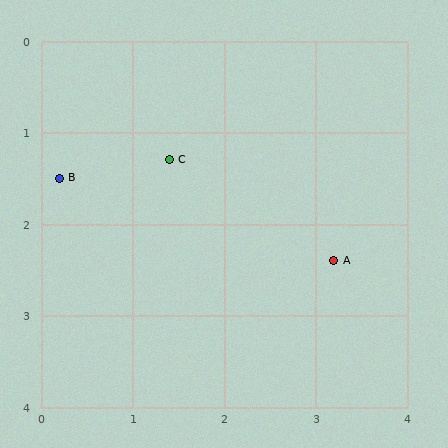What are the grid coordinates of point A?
Point A is at approximately (3.2, 2.4).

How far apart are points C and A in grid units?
Points C and A are about 2.1 grid units apart.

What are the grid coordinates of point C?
Point C is at approximately (1.4, 1.3).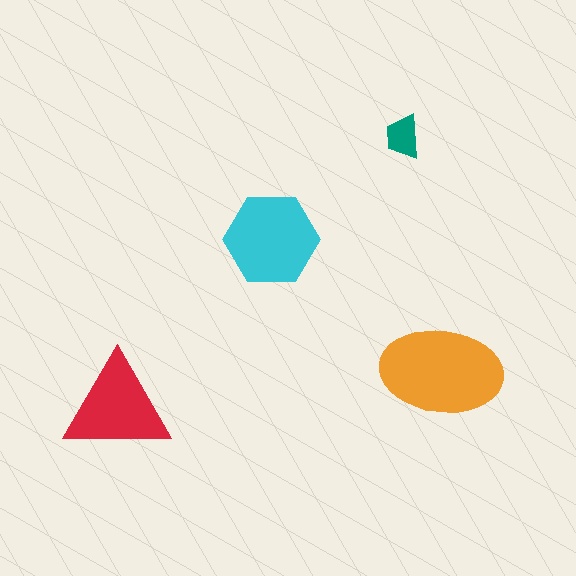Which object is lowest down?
The red triangle is bottommost.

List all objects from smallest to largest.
The teal trapezoid, the red triangle, the cyan hexagon, the orange ellipse.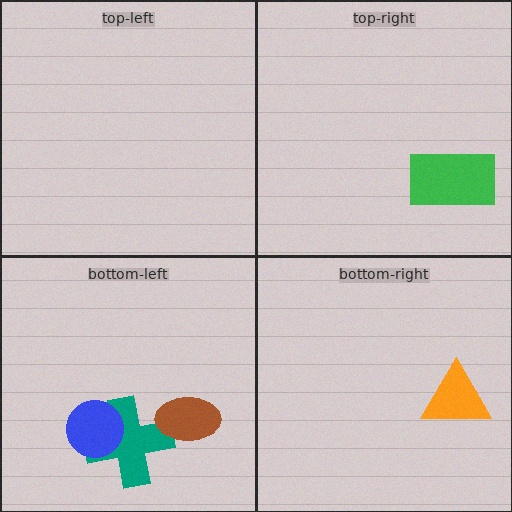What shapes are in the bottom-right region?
The orange triangle.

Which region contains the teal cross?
The bottom-left region.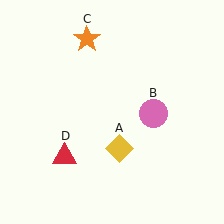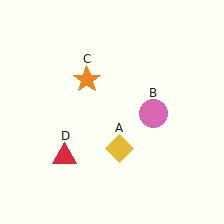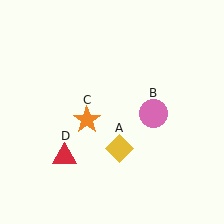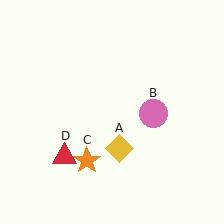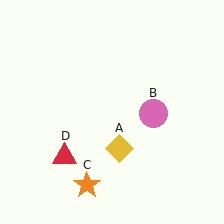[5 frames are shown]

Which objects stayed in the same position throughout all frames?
Yellow diamond (object A) and pink circle (object B) and red triangle (object D) remained stationary.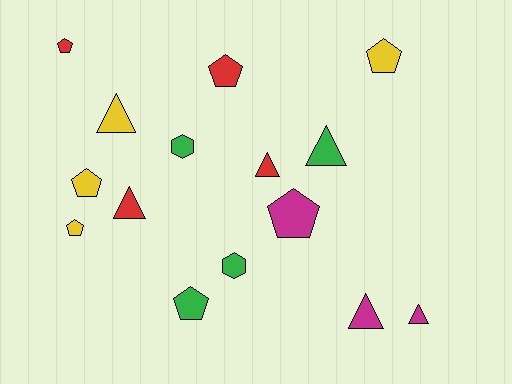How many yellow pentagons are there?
There are 3 yellow pentagons.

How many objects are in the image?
There are 15 objects.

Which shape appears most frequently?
Pentagon, with 7 objects.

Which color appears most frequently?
Green, with 4 objects.